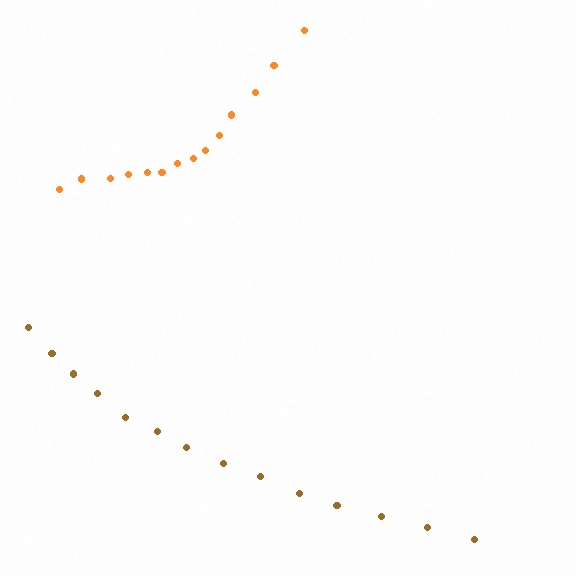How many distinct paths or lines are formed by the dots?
There are 2 distinct paths.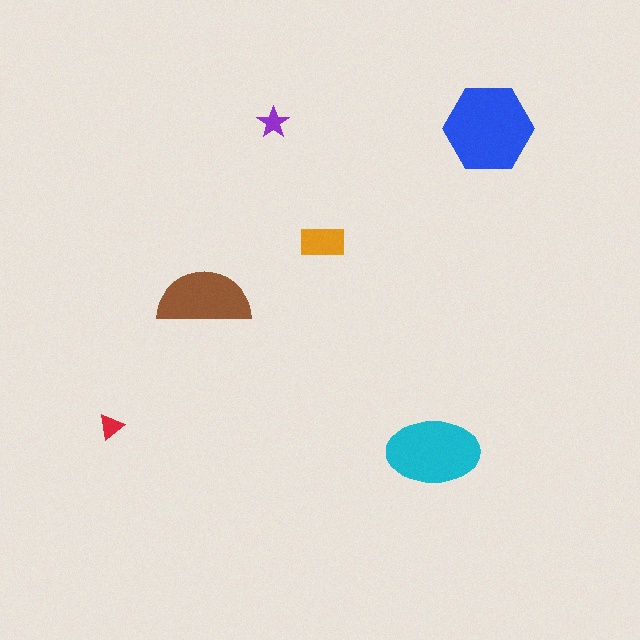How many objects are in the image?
There are 6 objects in the image.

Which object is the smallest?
The red triangle.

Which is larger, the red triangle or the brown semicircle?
The brown semicircle.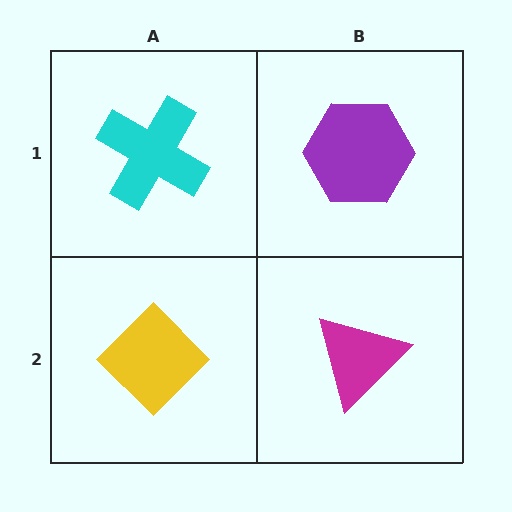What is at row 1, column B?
A purple hexagon.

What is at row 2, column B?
A magenta triangle.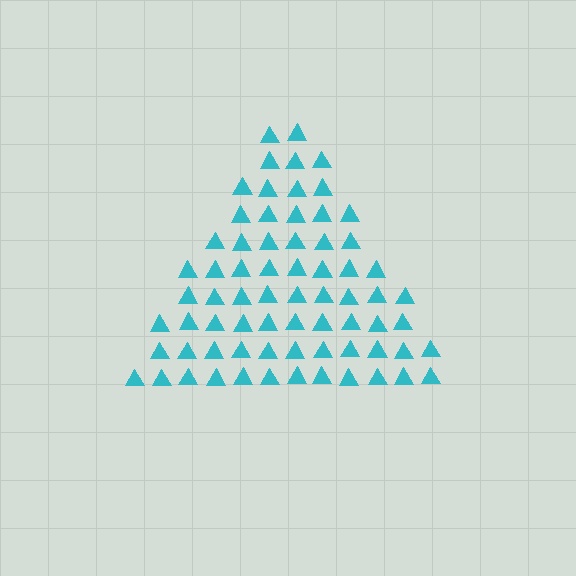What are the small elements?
The small elements are triangles.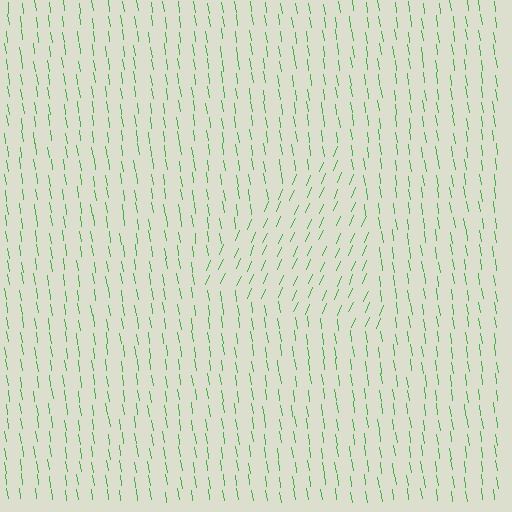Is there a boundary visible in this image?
Yes, there is a texture boundary formed by a change in line orientation.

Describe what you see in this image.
The image is filled with small green line segments. A triangle region in the image has lines oriented differently from the surrounding lines, creating a visible texture boundary.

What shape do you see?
I see a triangle.